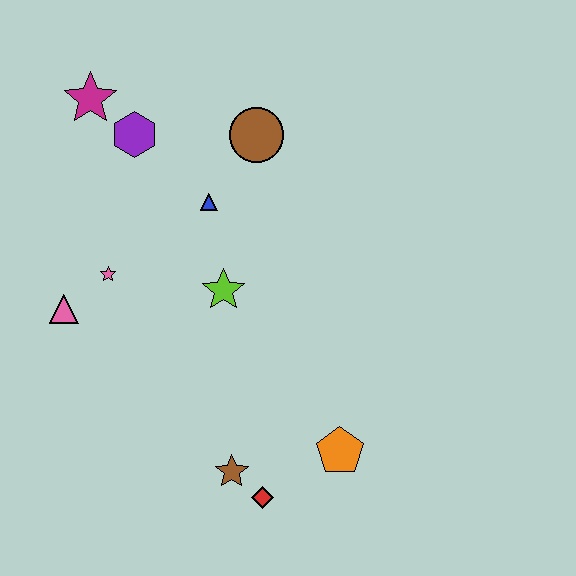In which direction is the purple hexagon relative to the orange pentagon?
The purple hexagon is above the orange pentagon.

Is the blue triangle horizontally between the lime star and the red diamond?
No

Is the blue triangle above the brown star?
Yes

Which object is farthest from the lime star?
The magenta star is farthest from the lime star.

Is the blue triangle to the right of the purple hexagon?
Yes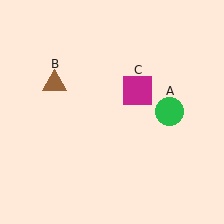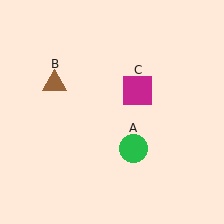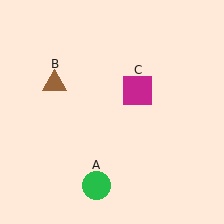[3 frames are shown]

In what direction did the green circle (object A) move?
The green circle (object A) moved down and to the left.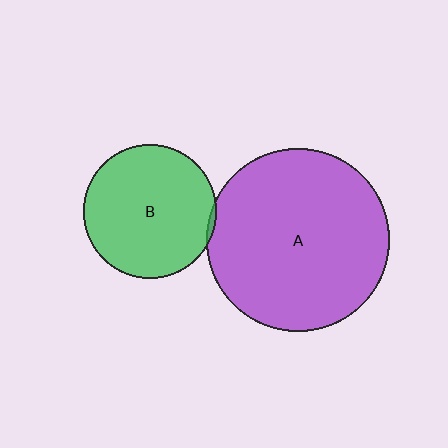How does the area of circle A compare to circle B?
Approximately 1.9 times.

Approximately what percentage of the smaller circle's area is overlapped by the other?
Approximately 5%.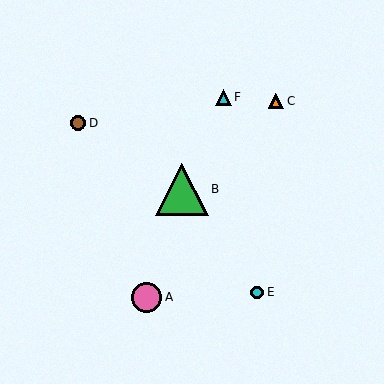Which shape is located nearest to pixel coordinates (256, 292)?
The cyan circle (labeled E) at (257, 292) is nearest to that location.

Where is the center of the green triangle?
The center of the green triangle is at (182, 189).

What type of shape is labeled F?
Shape F is a cyan triangle.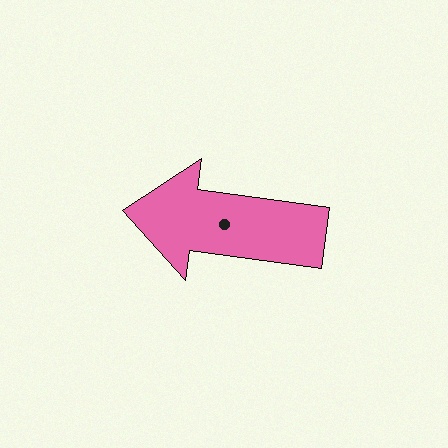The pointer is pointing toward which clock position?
Roughly 9 o'clock.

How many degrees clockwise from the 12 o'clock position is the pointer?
Approximately 278 degrees.